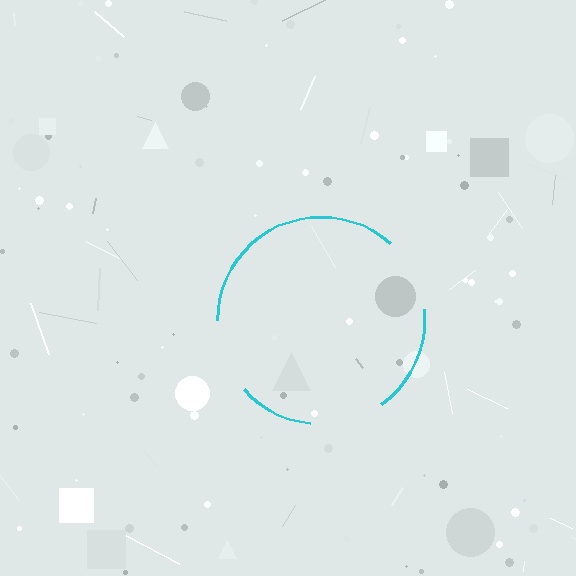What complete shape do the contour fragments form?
The contour fragments form a circle.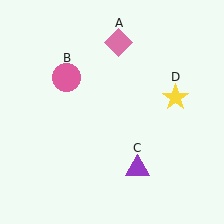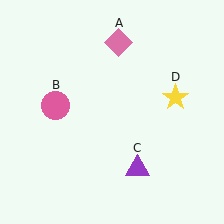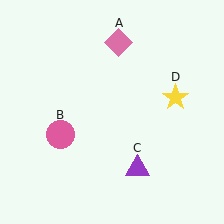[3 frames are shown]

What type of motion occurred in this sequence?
The pink circle (object B) rotated counterclockwise around the center of the scene.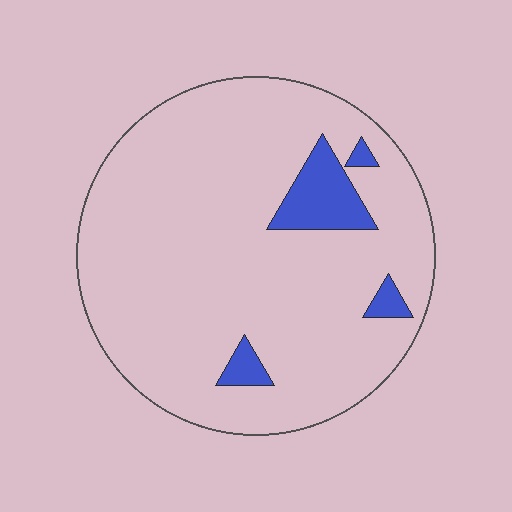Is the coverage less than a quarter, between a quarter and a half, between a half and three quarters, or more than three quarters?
Less than a quarter.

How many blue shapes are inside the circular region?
4.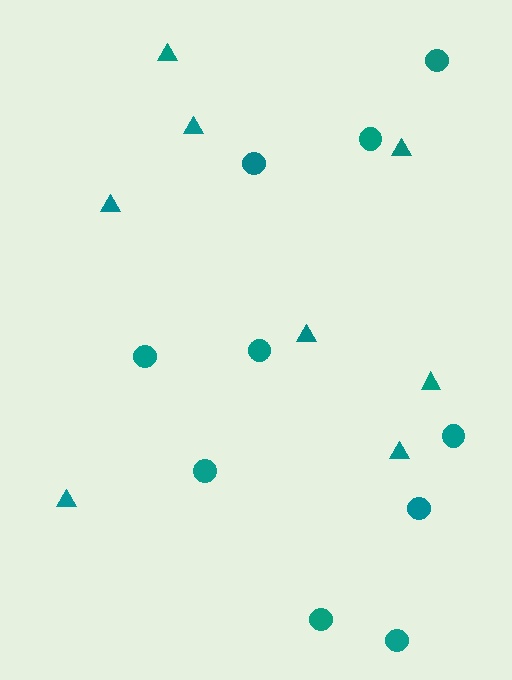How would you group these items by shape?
There are 2 groups: one group of triangles (8) and one group of circles (10).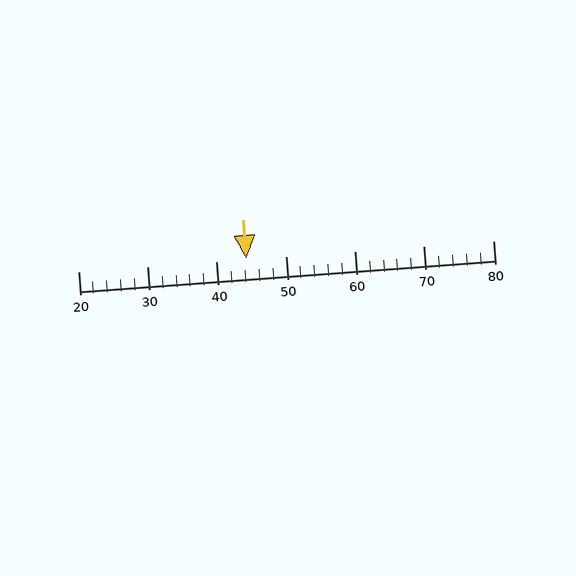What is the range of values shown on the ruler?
The ruler shows values from 20 to 80.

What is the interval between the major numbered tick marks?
The major tick marks are spaced 10 units apart.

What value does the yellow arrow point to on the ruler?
The yellow arrow points to approximately 44.